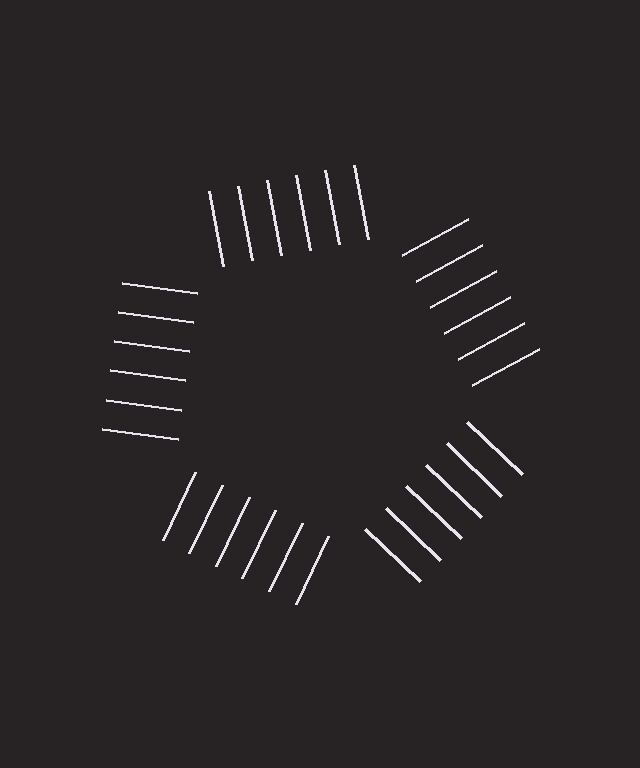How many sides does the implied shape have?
5 sides — the line-ends trace a pentagon.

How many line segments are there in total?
30 — 6 along each of the 5 edges.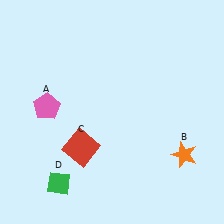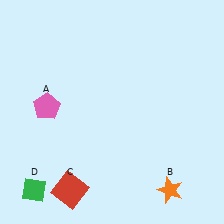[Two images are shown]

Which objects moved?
The objects that moved are: the orange star (B), the red square (C), the green diamond (D).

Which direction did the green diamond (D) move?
The green diamond (D) moved left.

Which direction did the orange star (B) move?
The orange star (B) moved down.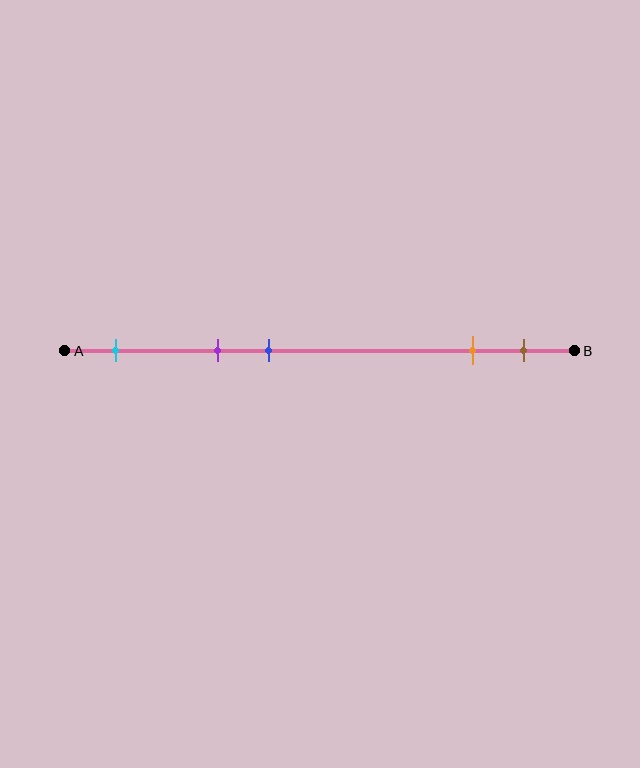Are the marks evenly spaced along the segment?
No, the marks are not evenly spaced.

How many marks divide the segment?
There are 5 marks dividing the segment.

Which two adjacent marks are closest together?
The orange and brown marks are the closest adjacent pair.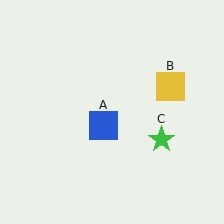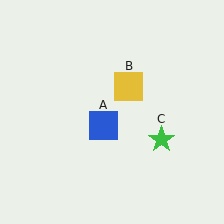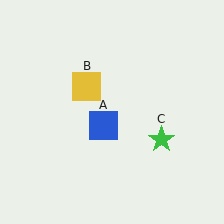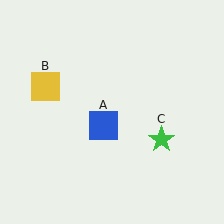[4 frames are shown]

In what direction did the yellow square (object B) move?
The yellow square (object B) moved left.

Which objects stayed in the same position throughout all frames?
Blue square (object A) and green star (object C) remained stationary.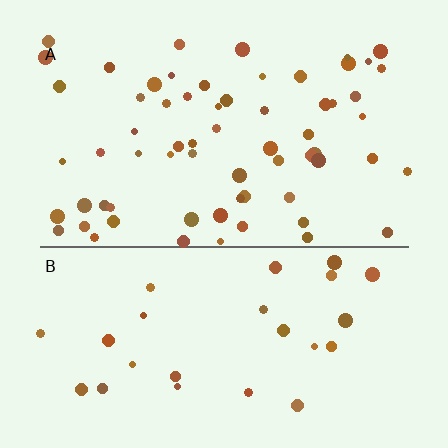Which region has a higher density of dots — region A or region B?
A (the top).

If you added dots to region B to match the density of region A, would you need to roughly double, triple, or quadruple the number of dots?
Approximately double.